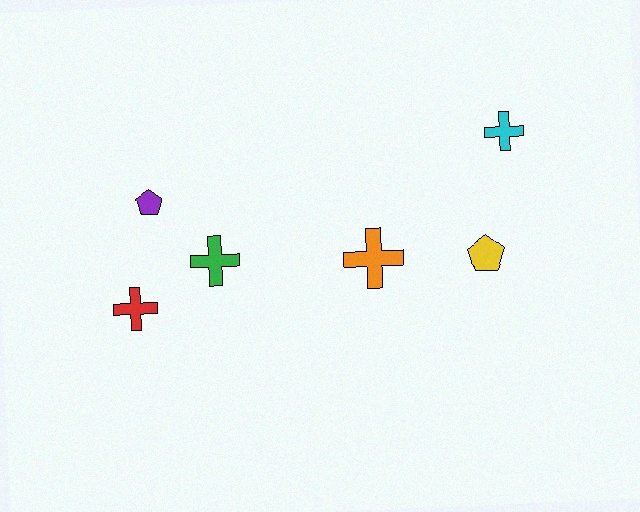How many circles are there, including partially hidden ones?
There are no circles.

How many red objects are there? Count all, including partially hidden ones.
There is 1 red object.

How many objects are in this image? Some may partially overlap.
There are 6 objects.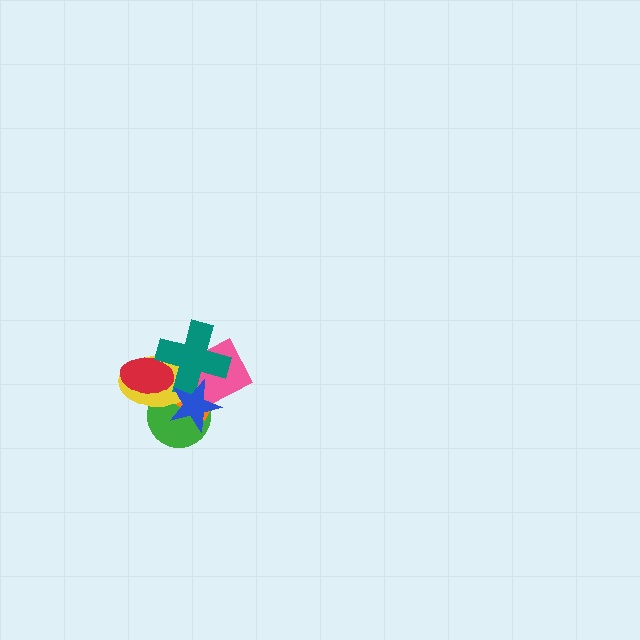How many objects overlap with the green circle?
5 objects overlap with the green circle.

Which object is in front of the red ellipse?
The teal cross is in front of the red ellipse.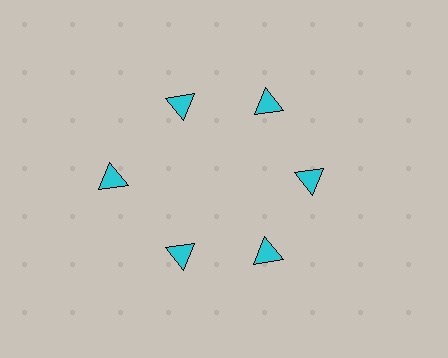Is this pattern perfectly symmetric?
No. The 6 cyan triangles are arranged in a ring, but one element near the 9 o'clock position is pushed outward from the center, breaking the 6-fold rotational symmetry.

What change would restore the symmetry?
The symmetry would be restored by moving it inward, back onto the ring so that all 6 triangles sit at equal angles and equal distance from the center.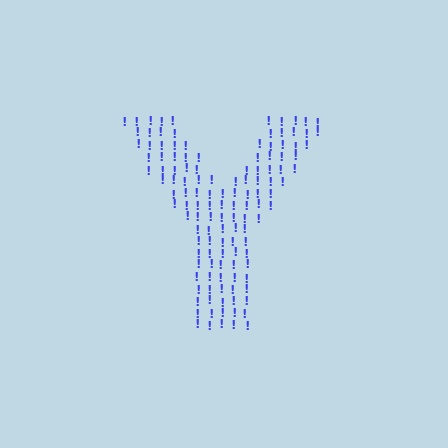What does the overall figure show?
The overall figure shows the letter Y.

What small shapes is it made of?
It is made of small exclamation marks.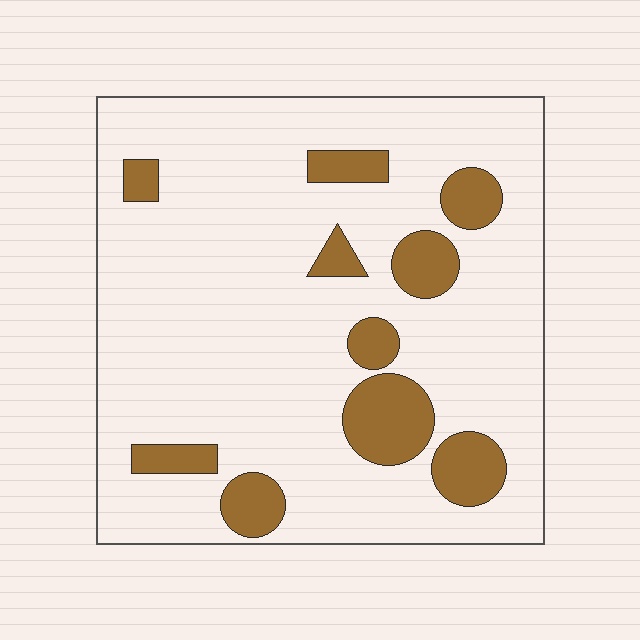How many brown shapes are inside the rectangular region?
10.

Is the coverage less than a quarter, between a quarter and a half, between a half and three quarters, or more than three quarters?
Less than a quarter.